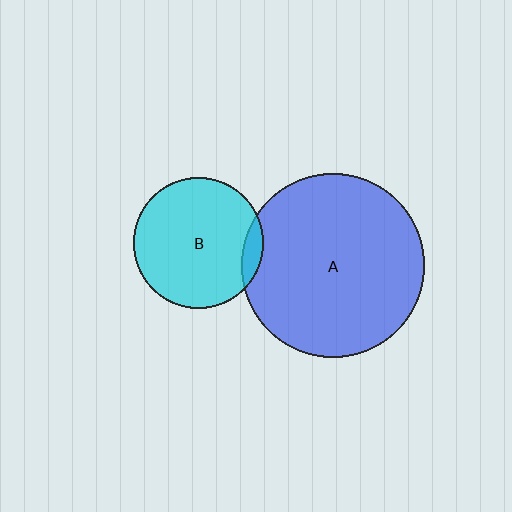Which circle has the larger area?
Circle A (blue).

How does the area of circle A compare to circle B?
Approximately 2.0 times.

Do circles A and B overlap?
Yes.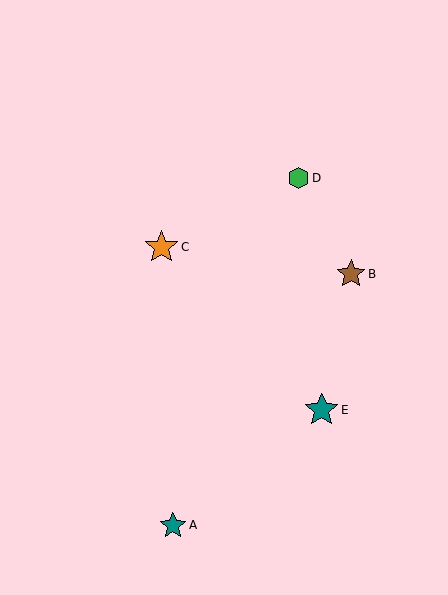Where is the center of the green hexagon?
The center of the green hexagon is at (298, 178).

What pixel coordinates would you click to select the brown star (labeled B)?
Click at (351, 274) to select the brown star B.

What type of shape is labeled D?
Shape D is a green hexagon.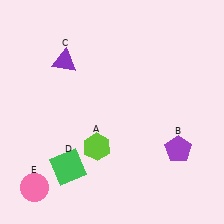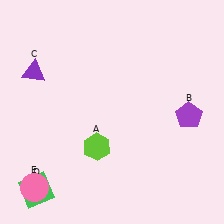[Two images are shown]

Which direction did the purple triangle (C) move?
The purple triangle (C) moved left.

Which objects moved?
The objects that moved are: the purple pentagon (B), the purple triangle (C), the green square (D).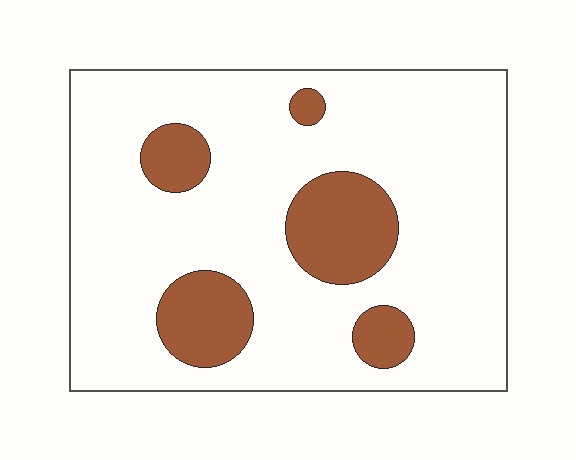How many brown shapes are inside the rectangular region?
5.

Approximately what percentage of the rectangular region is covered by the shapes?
Approximately 20%.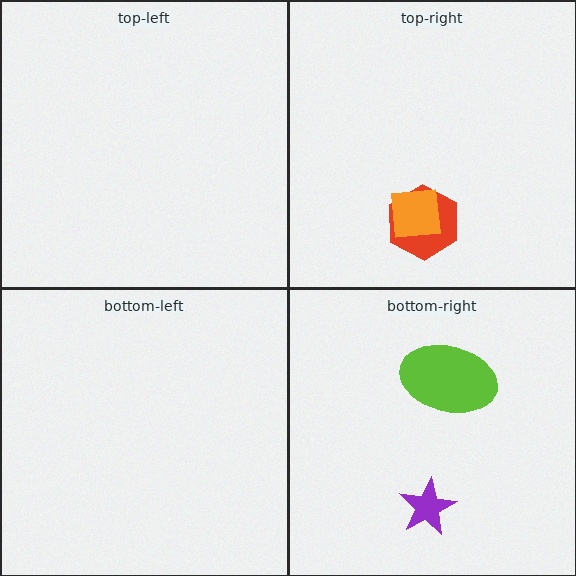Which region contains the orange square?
The top-right region.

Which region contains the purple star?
The bottom-right region.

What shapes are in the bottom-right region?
The lime ellipse, the purple star.